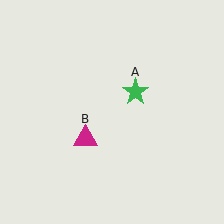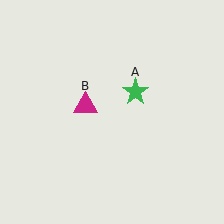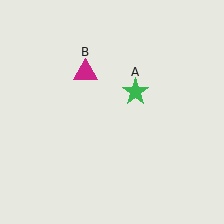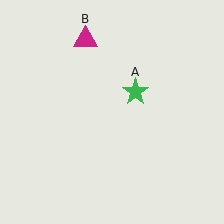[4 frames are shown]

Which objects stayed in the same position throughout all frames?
Green star (object A) remained stationary.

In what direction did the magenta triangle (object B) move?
The magenta triangle (object B) moved up.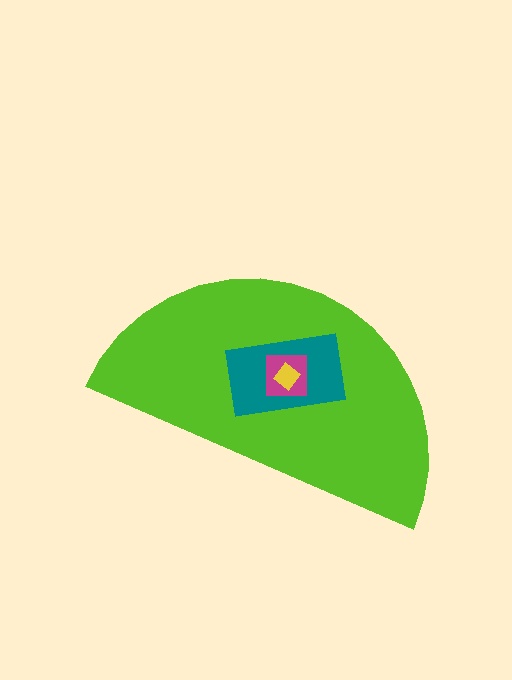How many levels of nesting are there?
4.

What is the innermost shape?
The yellow diamond.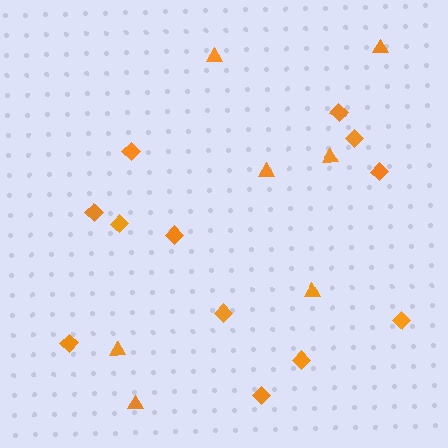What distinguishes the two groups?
There are 2 groups: one group of diamonds (12) and one group of triangles (7).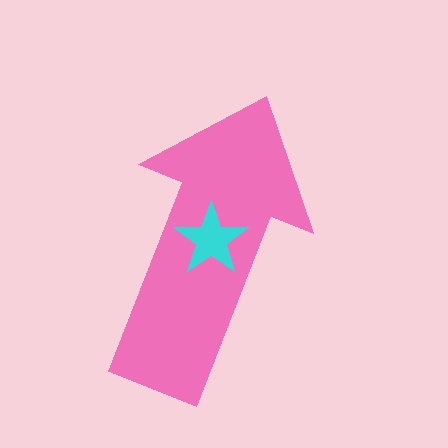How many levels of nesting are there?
2.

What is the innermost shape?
The cyan star.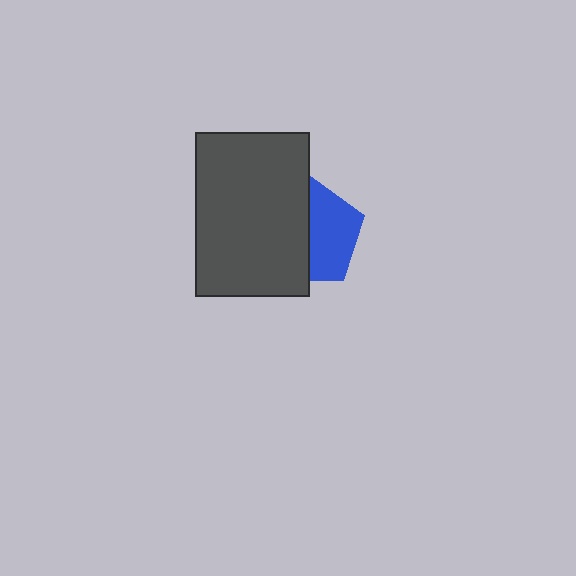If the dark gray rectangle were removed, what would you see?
You would see the complete blue pentagon.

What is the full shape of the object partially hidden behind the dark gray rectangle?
The partially hidden object is a blue pentagon.